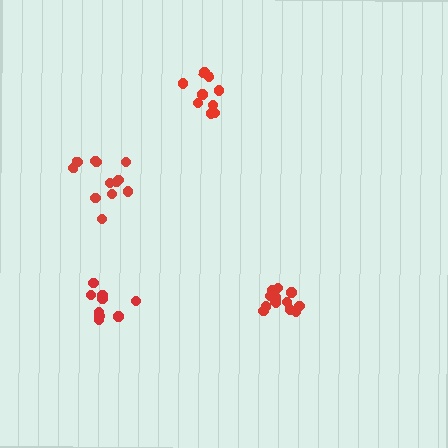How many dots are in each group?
Group 1: 13 dots, Group 2: 12 dots, Group 3: 9 dots, Group 4: 10 dots (44 total).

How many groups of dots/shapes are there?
There are 4 groups.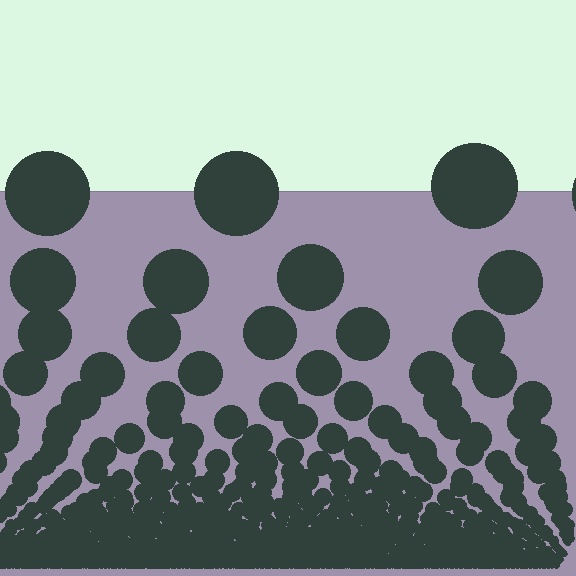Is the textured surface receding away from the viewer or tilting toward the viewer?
The surface appears to tilt toward the viewer. Texture elements get larger and sparser toward the top.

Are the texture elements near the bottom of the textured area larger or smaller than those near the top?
Smaller. The gradient is inverted — elements near the bottom are smaller and denser.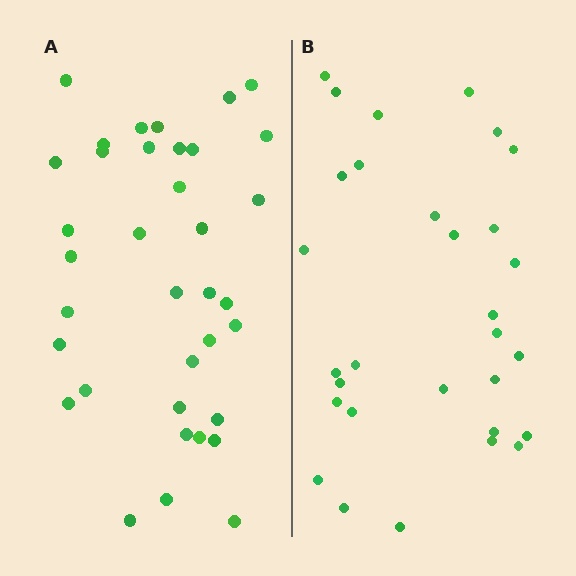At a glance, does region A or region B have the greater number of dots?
Region A (the left region) has more dots.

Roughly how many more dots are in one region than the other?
Region A has about 6 more dots than region B.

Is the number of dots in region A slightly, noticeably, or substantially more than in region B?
Region A has only slightly more — the two regions are fairly close. The ratio is roughly 1.2 to 1.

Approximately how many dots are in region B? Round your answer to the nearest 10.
About 30 dots.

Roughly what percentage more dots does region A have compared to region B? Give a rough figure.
About 20% more.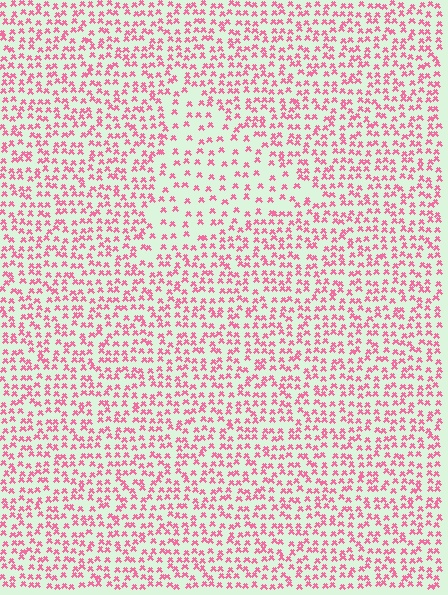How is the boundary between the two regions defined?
The boundary is defined by a change in element density (approximately 1.9x ratio). All elements are the same color, size, and shape.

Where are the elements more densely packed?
The elements are more densely packed outside the triangle boundary.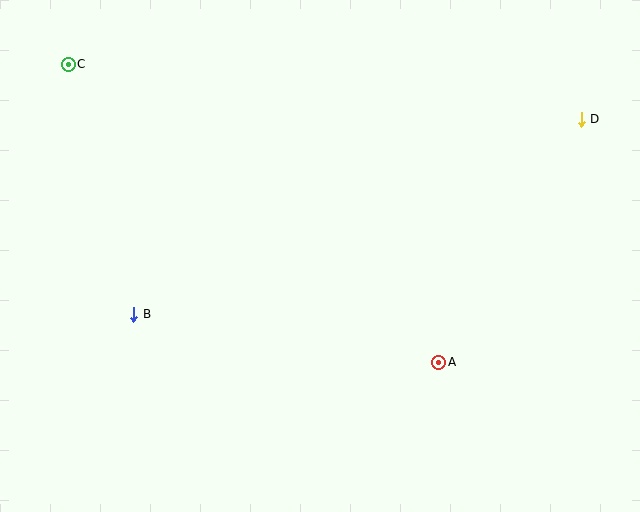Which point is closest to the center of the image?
Point A at (439, 362) is closest to the center.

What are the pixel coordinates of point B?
Point B is at (134, 314).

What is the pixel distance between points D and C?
The distance between D and C is 516 pixels.